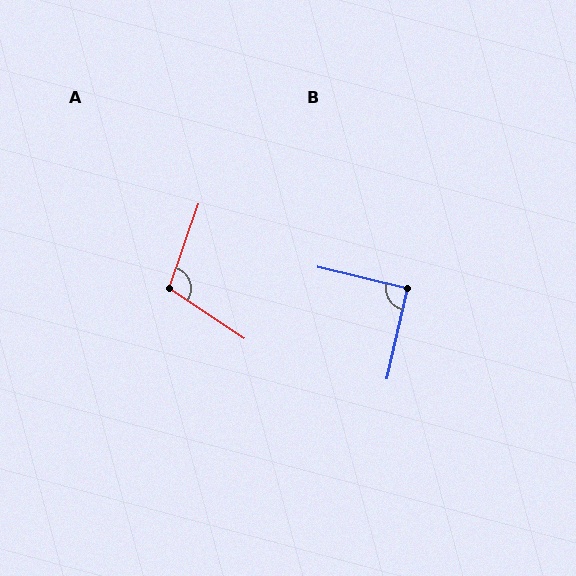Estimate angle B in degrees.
Approximately 91 degrees.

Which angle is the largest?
A, at approximately 104 degrees.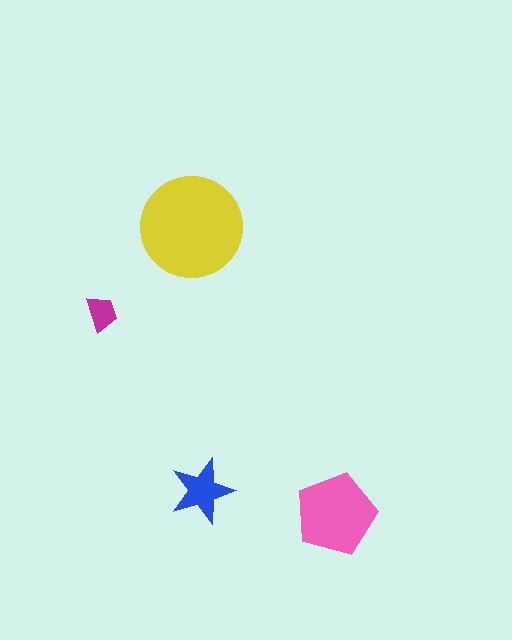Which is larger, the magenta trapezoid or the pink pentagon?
The pink pentagon.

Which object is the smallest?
The magenta trapezoid.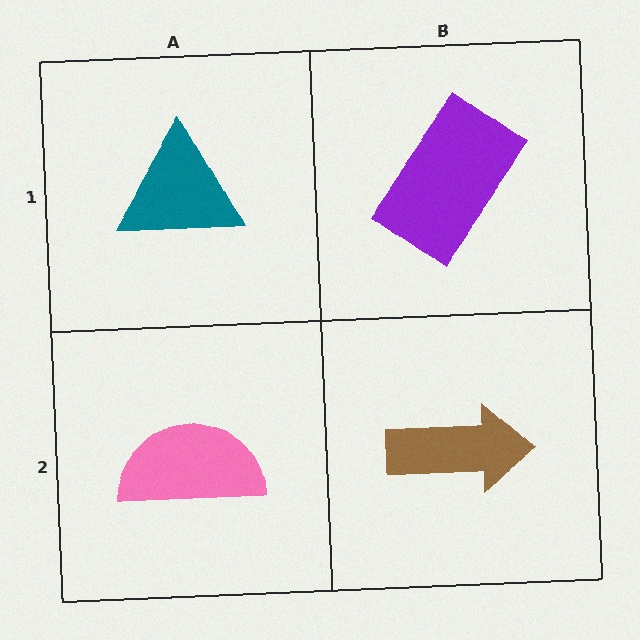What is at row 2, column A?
A pink semicircle.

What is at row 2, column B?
A brown arrow.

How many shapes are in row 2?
2 shapes.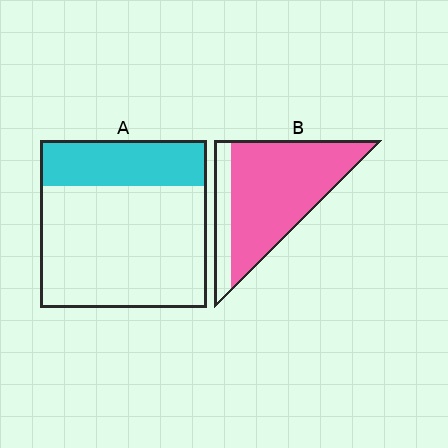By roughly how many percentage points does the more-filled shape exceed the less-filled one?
By roughly 55 percentage points (B over A).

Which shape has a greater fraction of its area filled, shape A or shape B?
Shape B.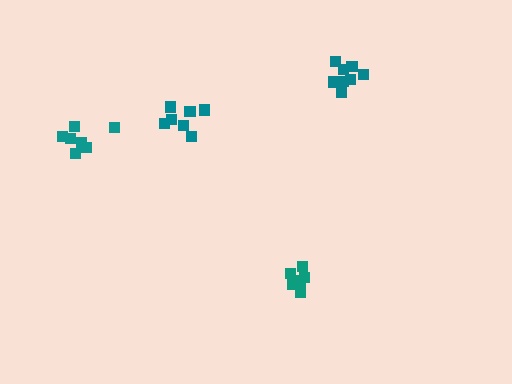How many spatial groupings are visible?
There are 4 spatial groupings.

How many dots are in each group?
Group 1: 7 dots, Group 2: 7 dots, Group 3: 8 dots, Group 4: 7 dots (29 total).